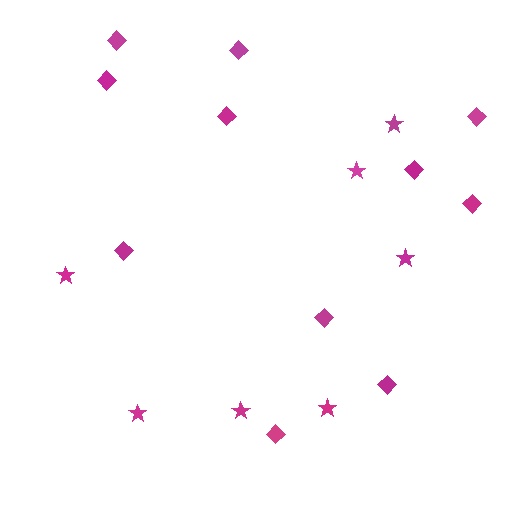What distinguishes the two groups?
There are 2 groups: one group of stars (7) and one group of diamonds (11).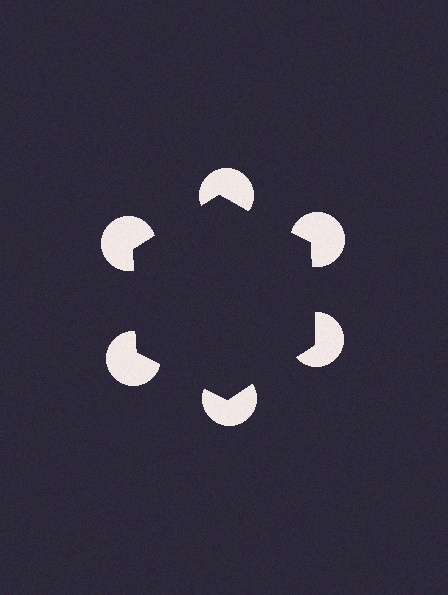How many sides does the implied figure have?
6 sides.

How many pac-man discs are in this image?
There are 6 — one at each vertex of the illusory hexagon.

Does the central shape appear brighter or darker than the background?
It typically appears slightly darker than the background, even though no actual brightness change is drawn.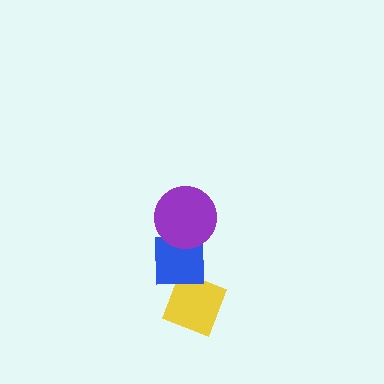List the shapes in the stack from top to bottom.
From top to bottom: the purple circle, the blue square, the yellow diamond.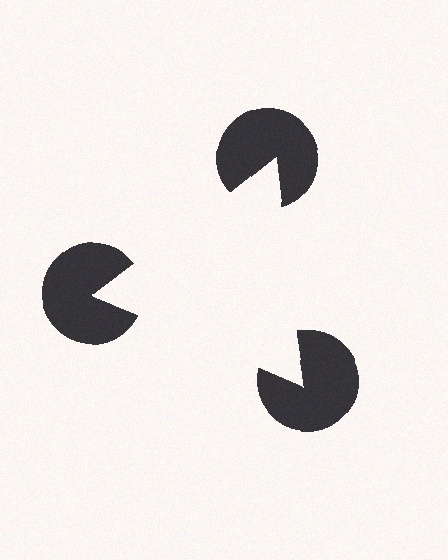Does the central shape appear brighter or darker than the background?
It typically appears slightly brighter than the background, even though no actual brightness change is drawn.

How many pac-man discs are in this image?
There are 3 — one at each vertex of the illusory triangle.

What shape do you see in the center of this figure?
An illusory triangle — its edges are inferred from the aligned wedge cuts in the pac-man discs, not physically drawn.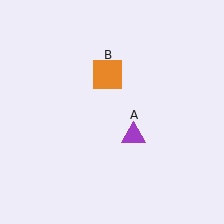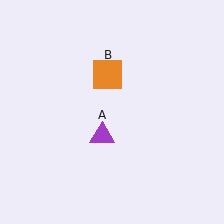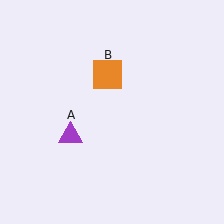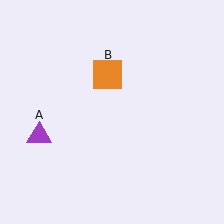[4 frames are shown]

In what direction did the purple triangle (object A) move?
The purple triangle (object A) moved left.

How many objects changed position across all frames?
1 object changed position: purple triangle (object A).